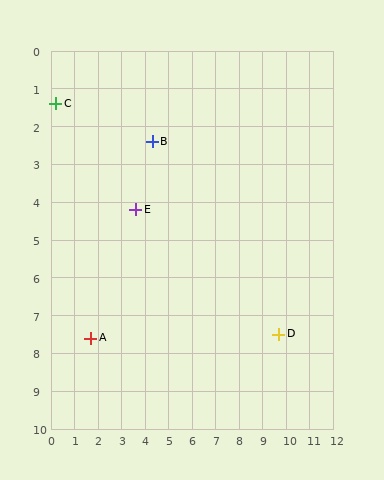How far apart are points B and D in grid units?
Points B and D are about 7.4 grid units apart.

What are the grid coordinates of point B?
Point B is at approximately (4.3, 2.4).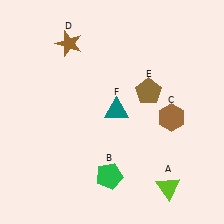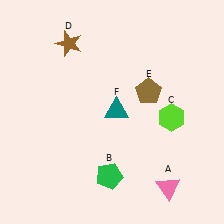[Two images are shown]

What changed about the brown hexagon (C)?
In Image 1, C is brown. In Image 2, it changed to lime.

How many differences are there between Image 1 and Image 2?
There are 2 differences between the two images.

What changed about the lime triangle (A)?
In Image 1, A is lime. In Image 2, it changed to pink.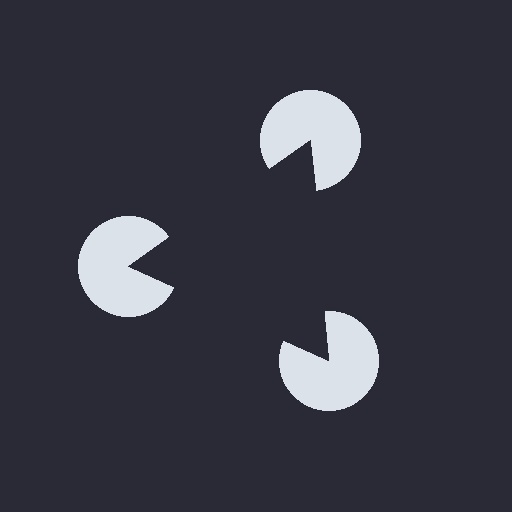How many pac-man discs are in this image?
There are 3 — one at each vertex of the illusory triangle.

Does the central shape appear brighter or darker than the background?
It typically appears slightly darker than the background, even though no actual brightness change is drawn.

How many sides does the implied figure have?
3 sides.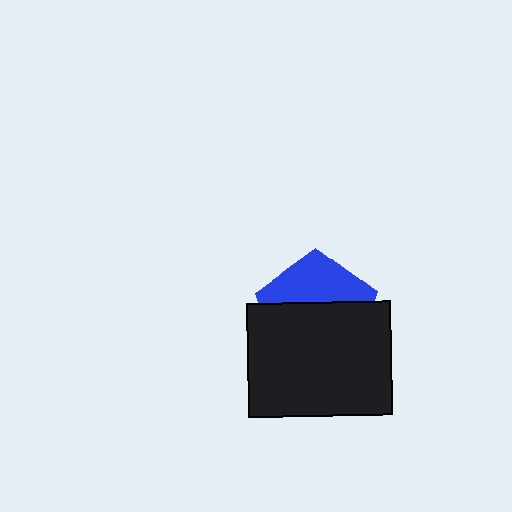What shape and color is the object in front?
The object in front is a black rectangle.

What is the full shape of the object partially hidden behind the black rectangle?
The partially hidden object is a blue pentagon.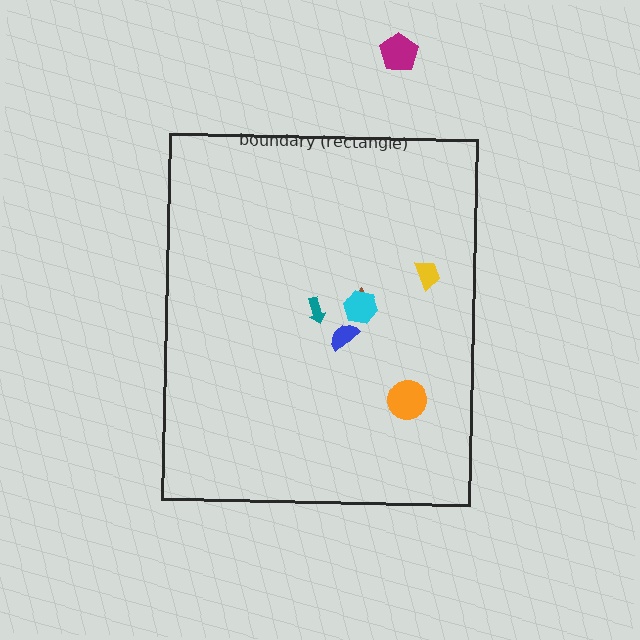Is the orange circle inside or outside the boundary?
Inside.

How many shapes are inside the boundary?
6 inside, 1 outside.